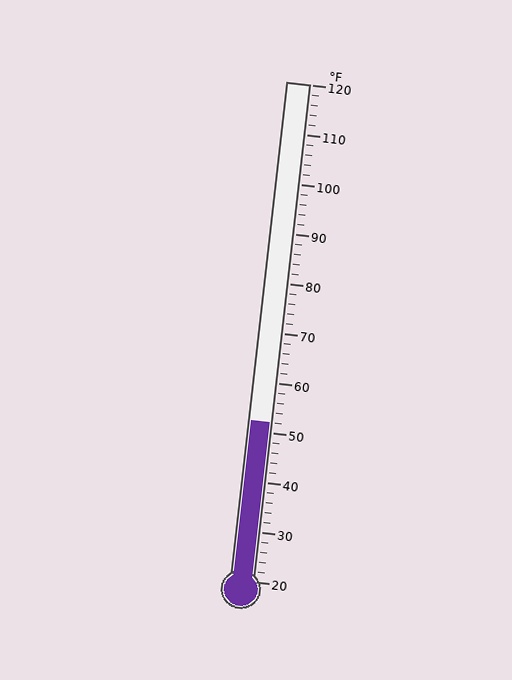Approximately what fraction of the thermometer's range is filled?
The thermometer is filled to approximately 30% of its range.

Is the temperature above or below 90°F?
The temperature is below 90°F.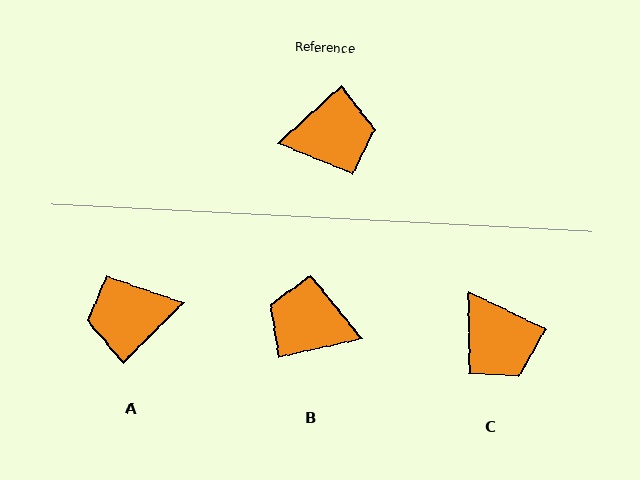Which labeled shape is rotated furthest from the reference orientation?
A, about 177 degrees away.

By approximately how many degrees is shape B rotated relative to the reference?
Approximately 151 degrees counter-clockwise.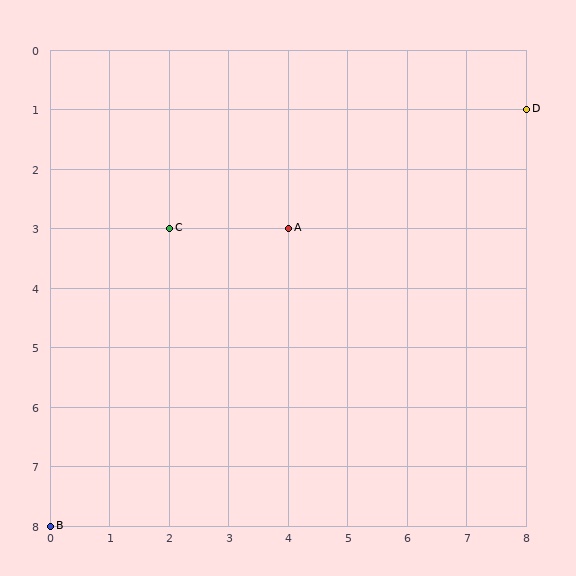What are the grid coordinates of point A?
Point A is at grid coordinates (4, 3).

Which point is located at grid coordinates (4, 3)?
Point A is at (4, 3).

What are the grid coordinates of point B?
Point B is at grid coordinates (0, 8).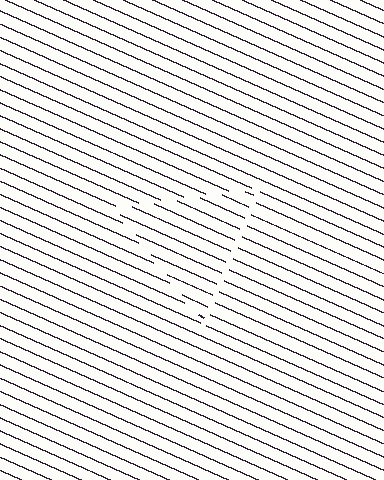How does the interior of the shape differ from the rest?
The interior of the shape contains the same grating, shifted by half a period — the contour is defined by the phase discontinuity where line-ends from the inner and outer gratings abut.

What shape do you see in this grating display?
An illusory triangle. The interior of the shape contains the same grating, shifted by half a period — the contour is defined by the phase discontinuity where line-ends from the inner and outer gratings abut.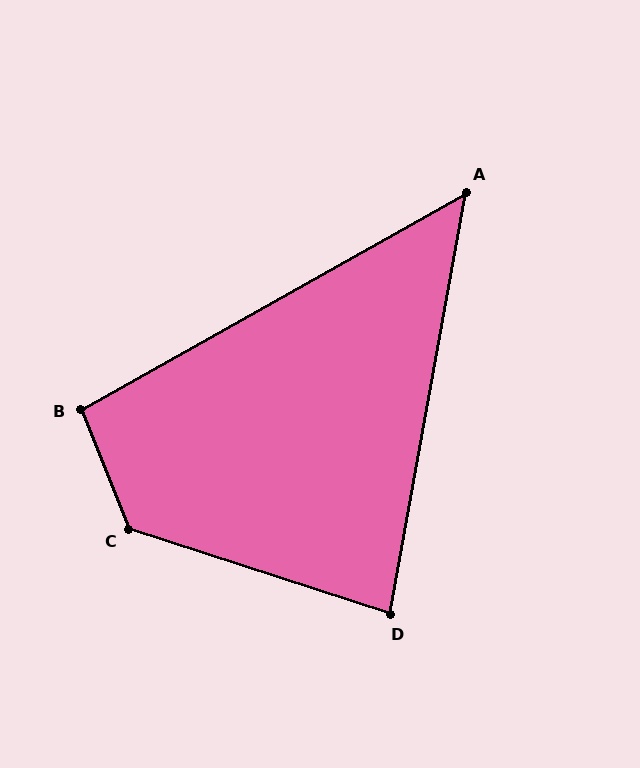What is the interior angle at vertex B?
Approximately 98 degrees (obtuse).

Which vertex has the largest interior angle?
C, at approximately 130 degrees.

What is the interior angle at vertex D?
Approximately 82 degrees (acute).